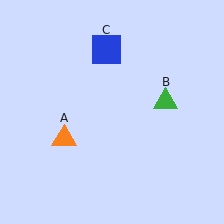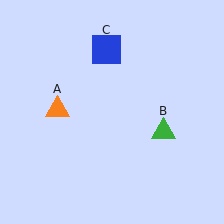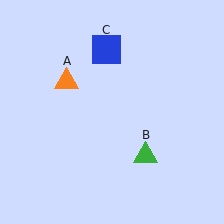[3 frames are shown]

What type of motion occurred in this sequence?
The orange triangle (object A), green triangle (object B) rotated clockwise around the center of the scene.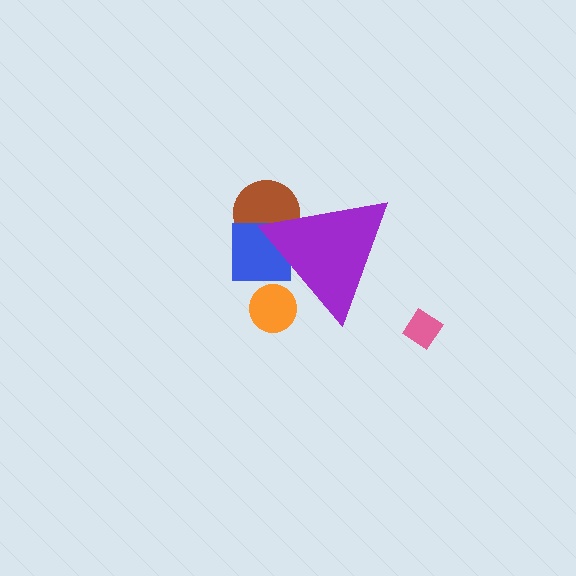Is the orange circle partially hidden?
Yes, the orange circle is partially hidden behind the purple triangle.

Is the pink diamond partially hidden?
No, the pink diamond is fully visible.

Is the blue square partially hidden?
Yes, the blue square is partially hidden behind the purple triangle.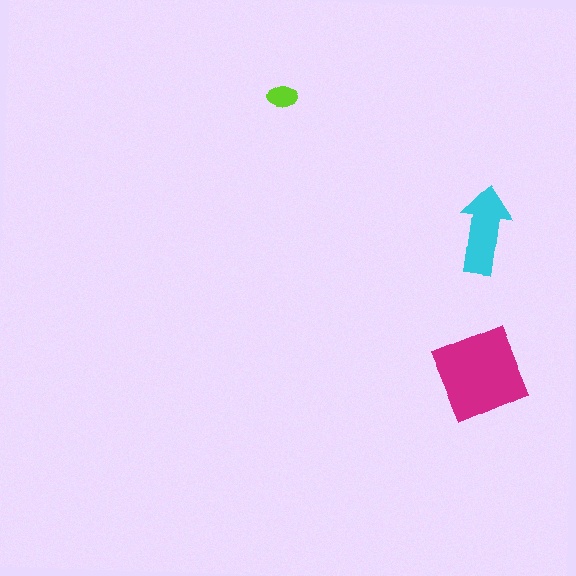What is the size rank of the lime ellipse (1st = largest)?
3rd.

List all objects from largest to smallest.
The magenta square, the cyan arrow, the lime ellipse.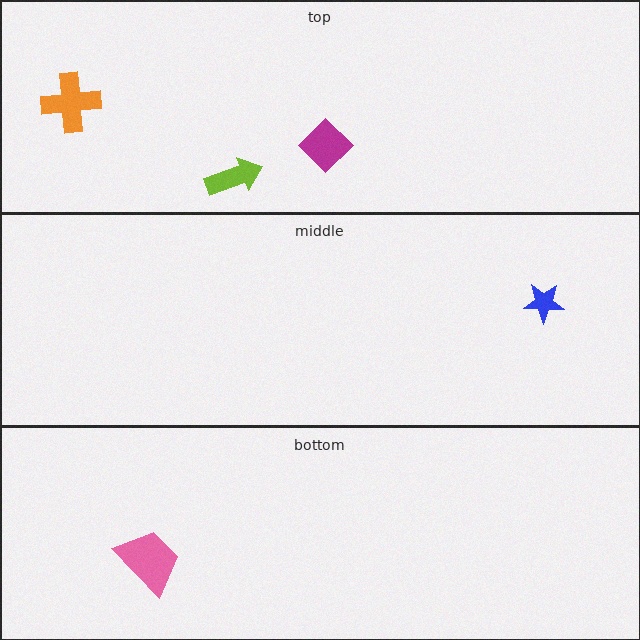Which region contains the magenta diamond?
The top region.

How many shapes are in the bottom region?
1.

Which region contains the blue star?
The middle region.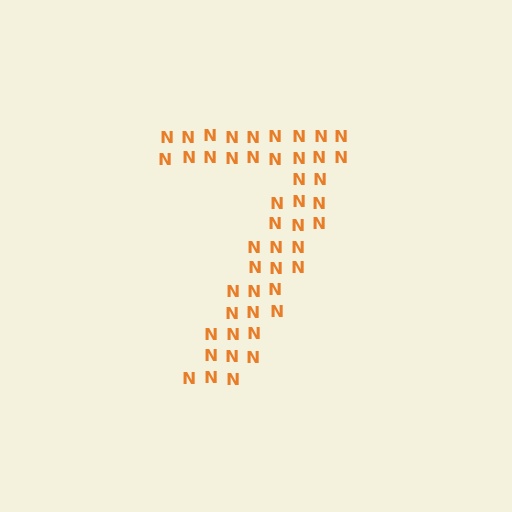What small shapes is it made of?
It is made of small letter N's.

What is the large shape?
The large shape is the digit 7.